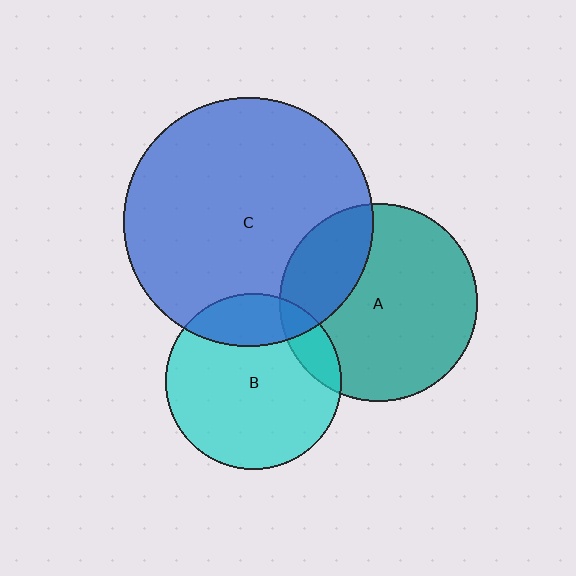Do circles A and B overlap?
Yes.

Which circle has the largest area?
Circle C (blue).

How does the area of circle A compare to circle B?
Approximately 1.3 times.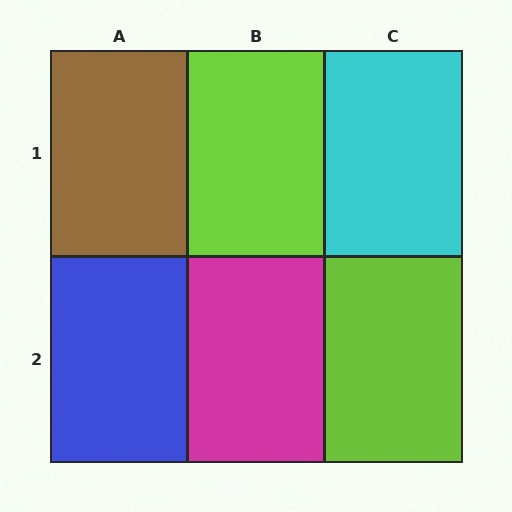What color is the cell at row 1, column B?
Lime.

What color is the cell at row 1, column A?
Brown.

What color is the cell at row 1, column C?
Cyan.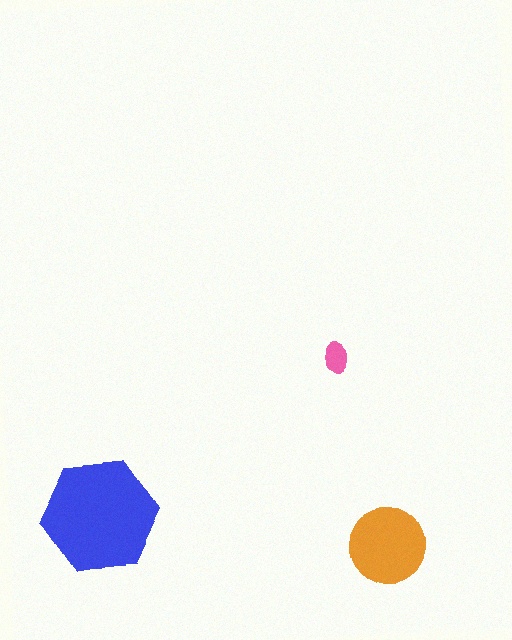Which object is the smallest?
The pink ellipse.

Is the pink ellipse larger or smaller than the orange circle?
Smaller.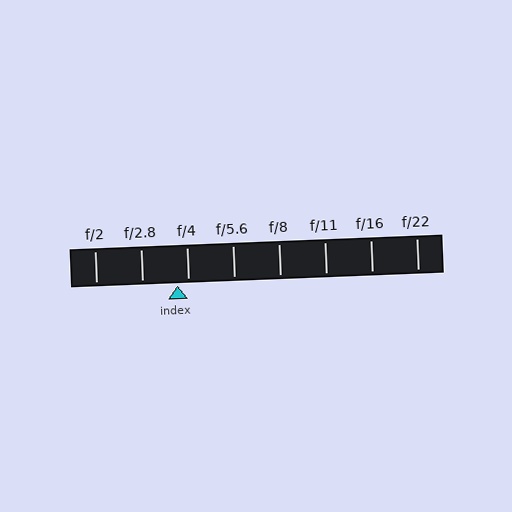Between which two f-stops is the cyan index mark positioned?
The index mark is between f/2.8 and f/4.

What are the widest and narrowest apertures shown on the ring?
The widest aperture shown is f/2 and the narrowest is f/22.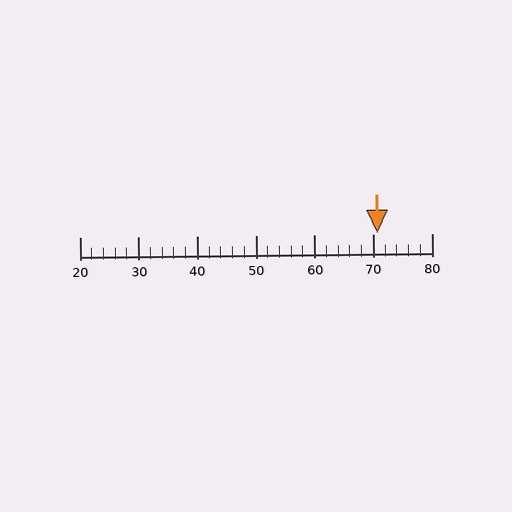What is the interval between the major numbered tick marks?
The major tick marks are spaced 10 units apart.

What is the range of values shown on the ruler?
The ruler shows values from 20 to 80.